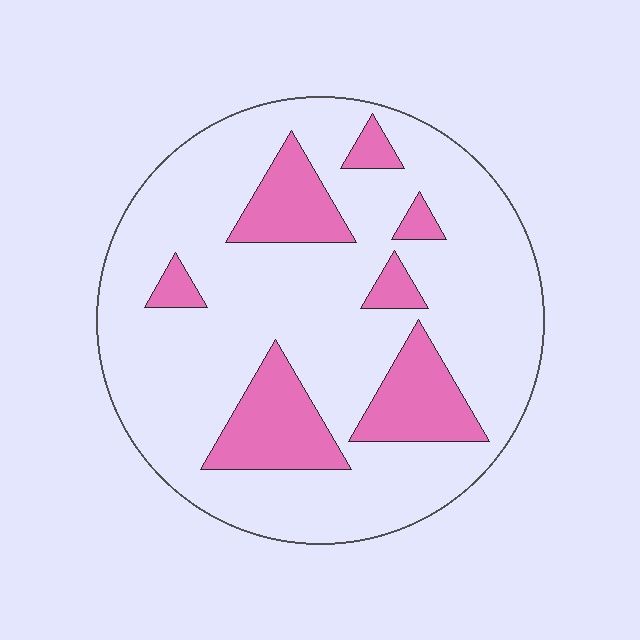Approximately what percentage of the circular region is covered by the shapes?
Approximately 20%.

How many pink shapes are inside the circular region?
7.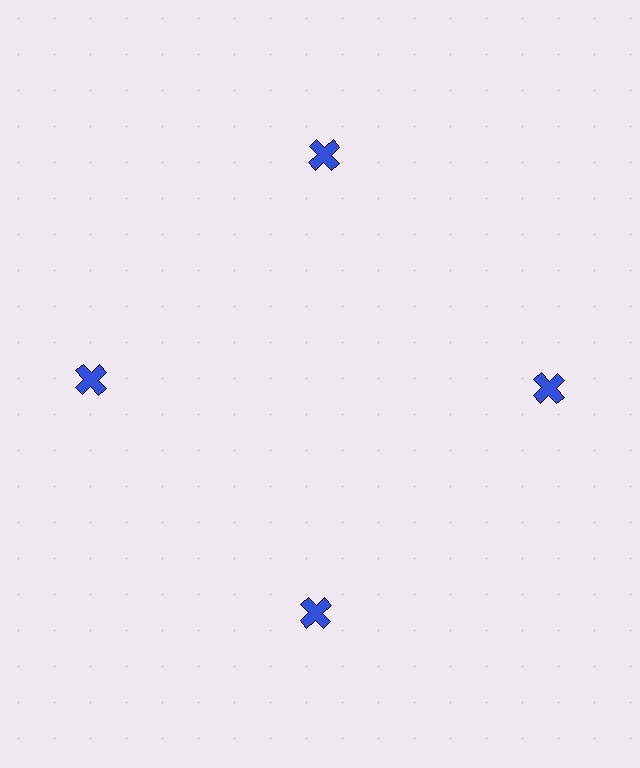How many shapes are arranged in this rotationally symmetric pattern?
There are 4 shapes, arranged in 4 groups of 1.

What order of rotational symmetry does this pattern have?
This pattern has 4-fold rotational symmetry.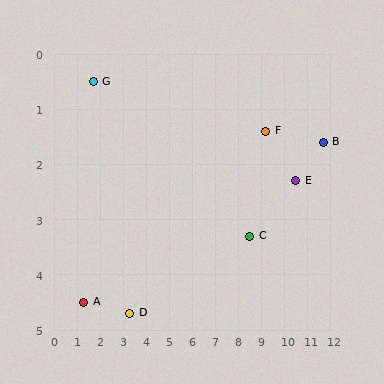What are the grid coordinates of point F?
Point F is at approximately (9.2, 1.4).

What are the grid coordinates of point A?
Point A is at approximately (1.3, 4.5).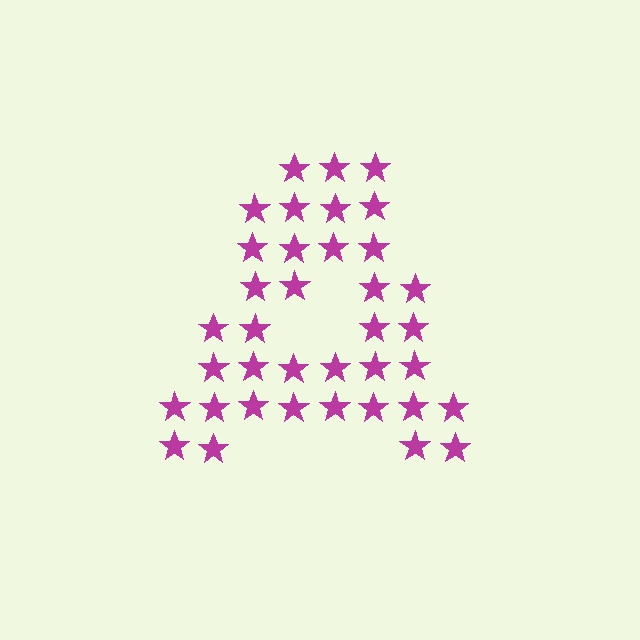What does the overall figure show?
The overall figure shows the letter A.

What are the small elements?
The small elements are stars.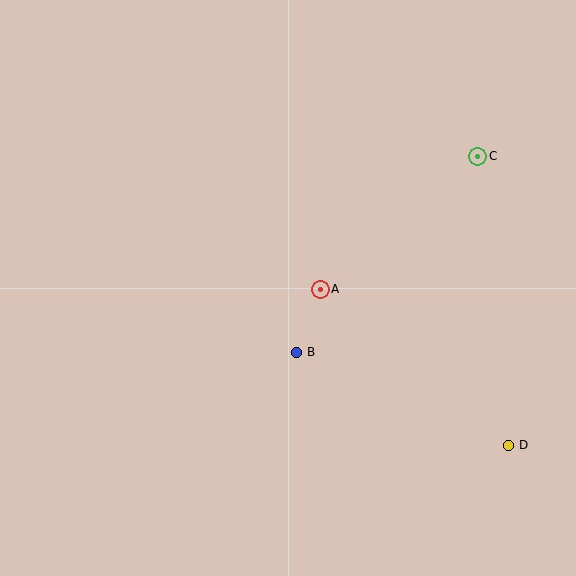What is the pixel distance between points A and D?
The distance between A and D is 244 pixels.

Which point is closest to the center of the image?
Point A at (320, 289) is closest to the center.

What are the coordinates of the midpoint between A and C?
The midpoint between A and C is at (399, 223).